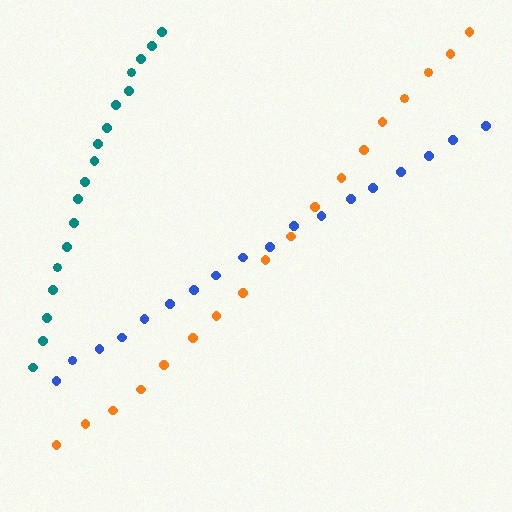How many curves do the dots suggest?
There are 3 distinct paths.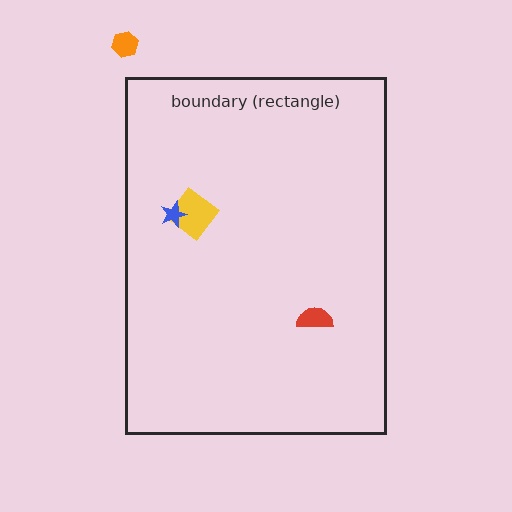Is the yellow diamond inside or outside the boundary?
Inside.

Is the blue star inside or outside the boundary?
Inside.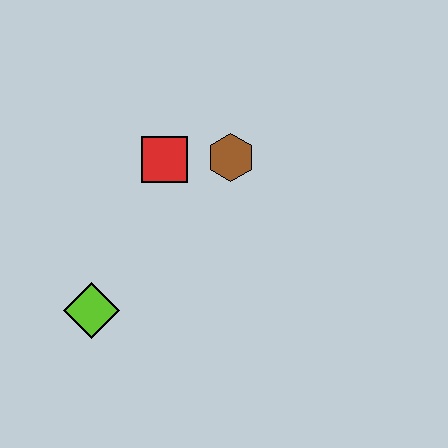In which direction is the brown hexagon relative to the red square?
The brown hexagon is to the right of the red square.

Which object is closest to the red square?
The brown hexagon is closest to the red square.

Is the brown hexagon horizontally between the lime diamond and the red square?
No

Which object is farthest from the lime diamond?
The brown hexagon is farthest from the lime diamond.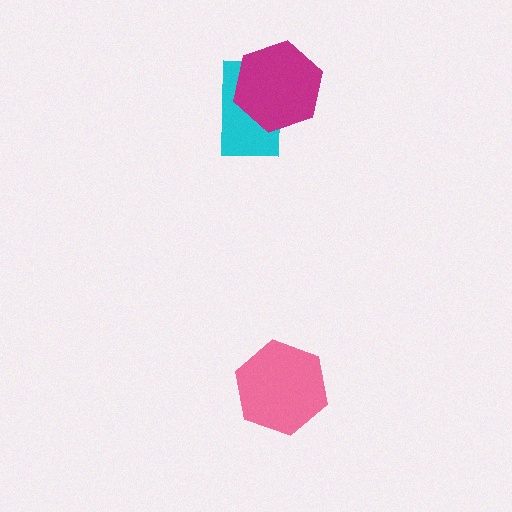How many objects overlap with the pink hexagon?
0 objects overlap with the pink hexagon.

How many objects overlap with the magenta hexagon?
1 object overlaps with the magenta hexagon.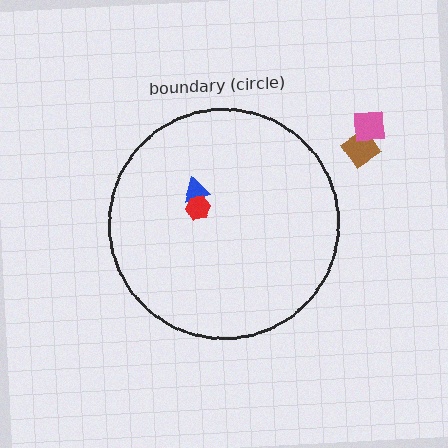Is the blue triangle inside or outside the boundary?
Inside.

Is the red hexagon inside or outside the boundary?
Inside.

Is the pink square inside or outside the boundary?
Outside.